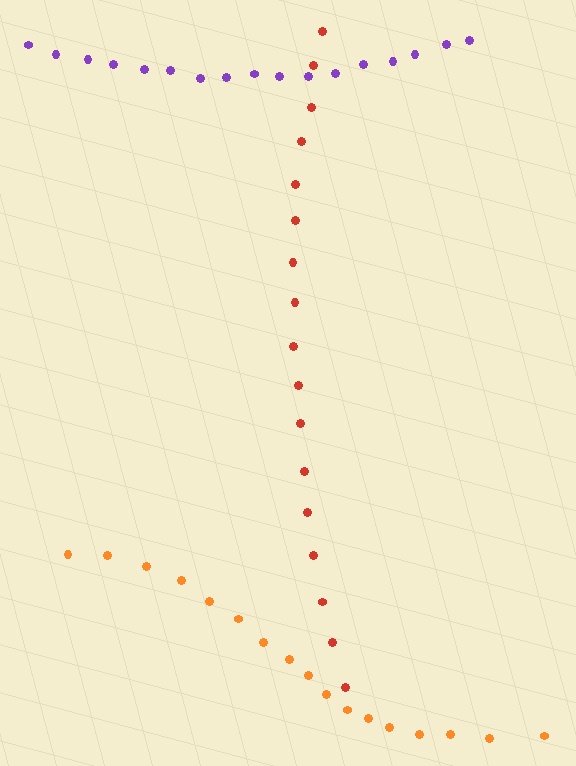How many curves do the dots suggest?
There are 3 distinct paths.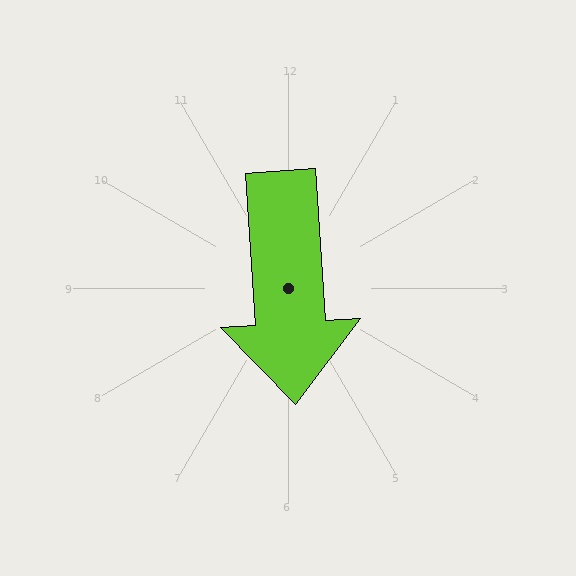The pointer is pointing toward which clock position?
Roughly 6 o'clock.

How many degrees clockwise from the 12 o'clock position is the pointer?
Approximately 176 degrees.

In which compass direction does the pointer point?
South.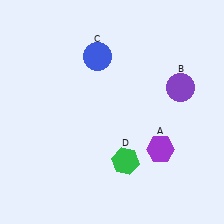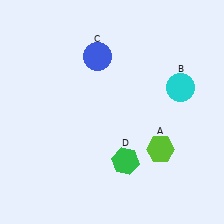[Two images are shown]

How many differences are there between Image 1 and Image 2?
There are 2 differences between the two images.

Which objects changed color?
A changed from purple to lime. B changed from purple to cyan.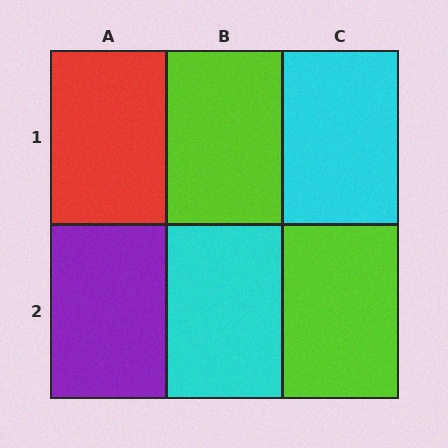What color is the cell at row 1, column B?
Lime.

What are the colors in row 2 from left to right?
Purple, cyan, lime.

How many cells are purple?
1 cell is purple.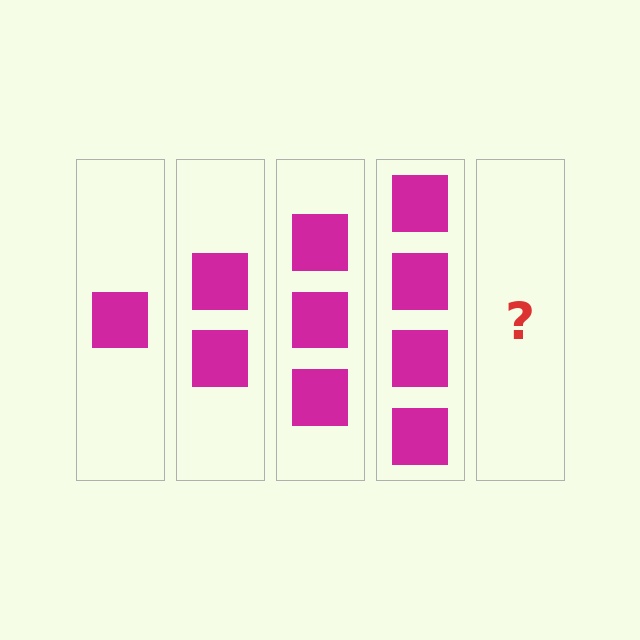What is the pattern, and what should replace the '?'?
The pattern is that each step adds one more square. The '?' should be 5 squares.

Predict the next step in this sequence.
The next step is 5 squares.